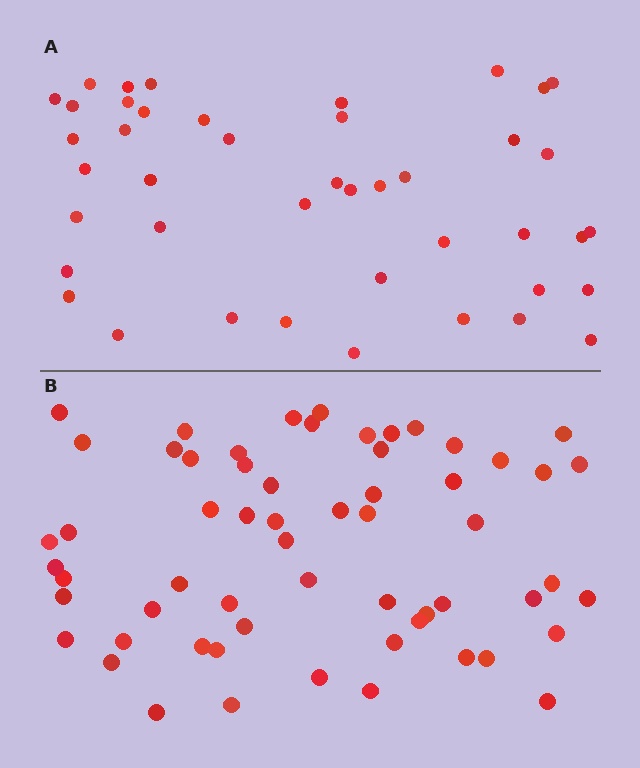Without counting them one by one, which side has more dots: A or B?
Region B (the bottom region) has more dots.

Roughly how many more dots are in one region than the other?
Region B has approximately 15 more dots than region A.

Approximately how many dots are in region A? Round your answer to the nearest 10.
About 40 dots. (The exact count is 43, which rounds to 40.)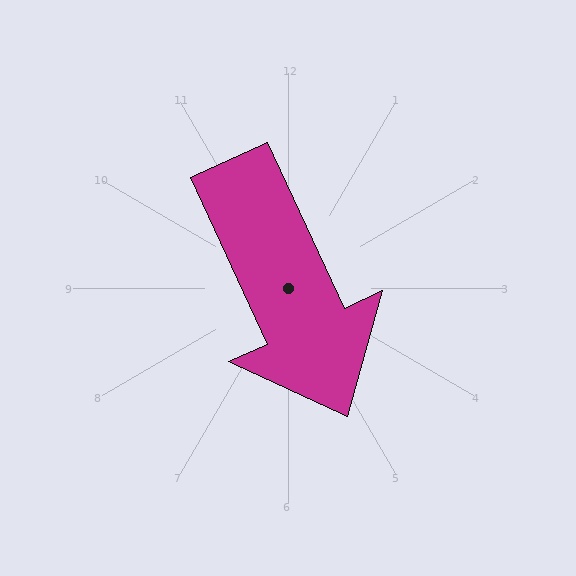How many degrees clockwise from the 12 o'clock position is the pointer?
Approximately 155 degrees.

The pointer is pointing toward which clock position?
Roughly 5 o'clock.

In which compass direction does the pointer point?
Southeast.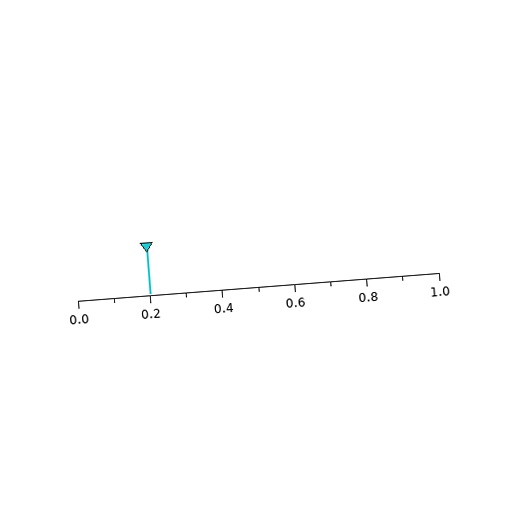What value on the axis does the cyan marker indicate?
The marker indicates approximately 0.2.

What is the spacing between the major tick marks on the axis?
The major ticks are spaced 0.2 apart.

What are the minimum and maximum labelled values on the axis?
The axis runs from 0.0 to 1.0.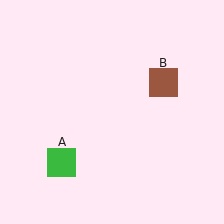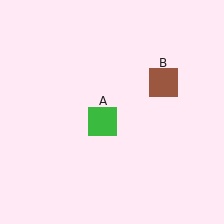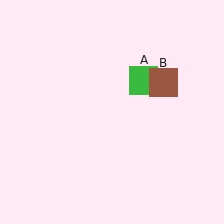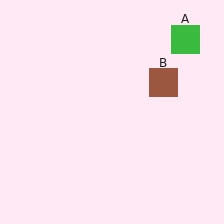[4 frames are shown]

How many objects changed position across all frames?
1 object changed position: green square (object A).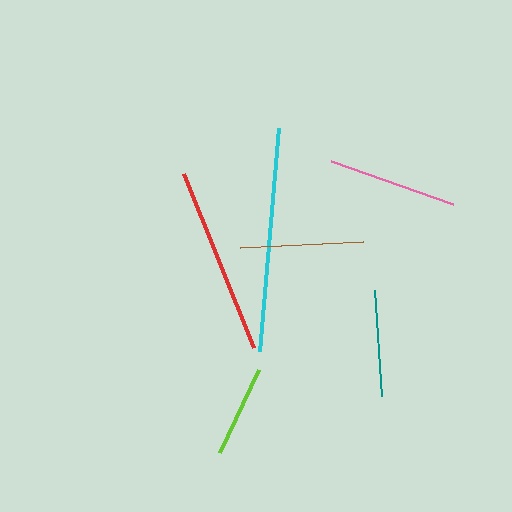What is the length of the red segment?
The red segment is approximately 187 pixels long.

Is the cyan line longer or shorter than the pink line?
The cyan line is longer than the pink line.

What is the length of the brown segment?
The brown segment is approximately 123 pixels long.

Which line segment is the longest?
The cyan line is the longest at approximately 225 pixels.